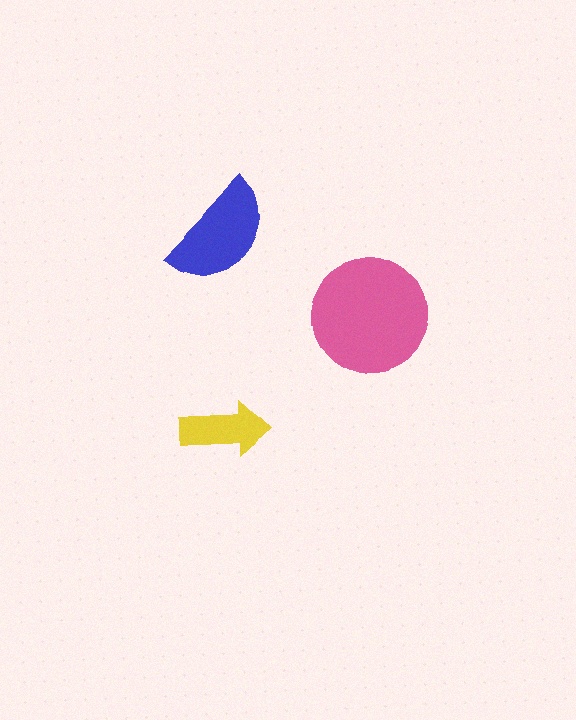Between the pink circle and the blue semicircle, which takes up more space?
The pink circle.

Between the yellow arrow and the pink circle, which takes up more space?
The pink circle.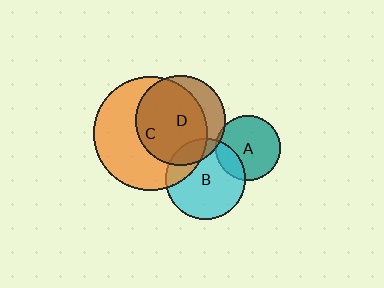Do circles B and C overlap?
Yes.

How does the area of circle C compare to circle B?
Approximately 2.0 times.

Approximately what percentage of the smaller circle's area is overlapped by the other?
Approximately 20%.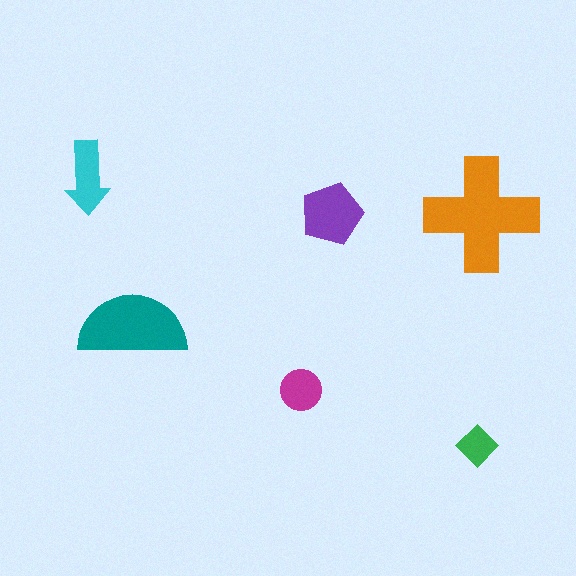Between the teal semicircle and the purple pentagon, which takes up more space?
The teal semicircle.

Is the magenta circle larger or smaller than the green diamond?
Larger.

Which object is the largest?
The orange cross.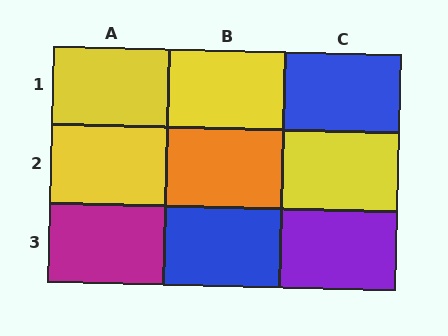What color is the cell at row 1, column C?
Blue.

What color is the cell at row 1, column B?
Yellow.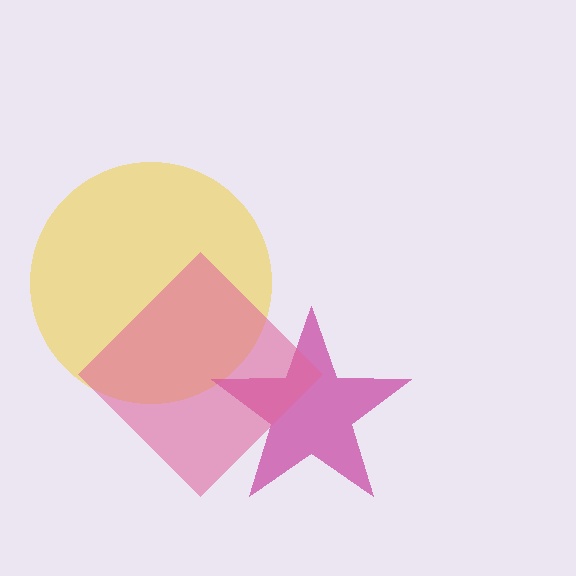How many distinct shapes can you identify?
There are 3 distinct shapes: a yellow circle, a magenta star, a pink diamond.